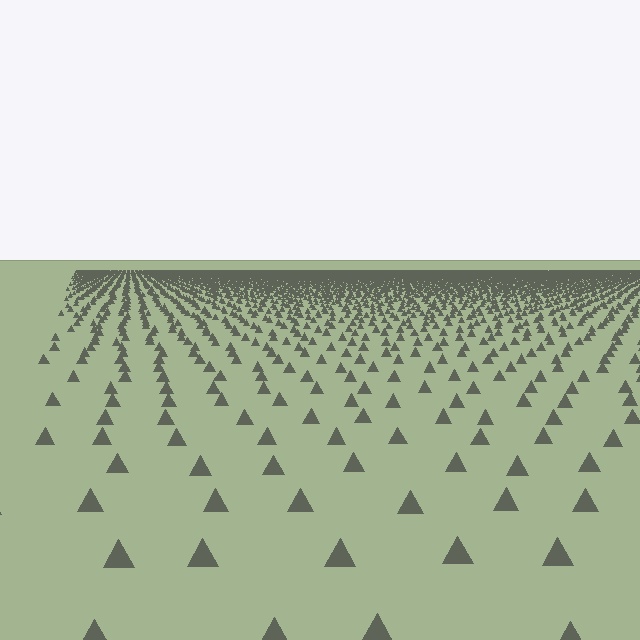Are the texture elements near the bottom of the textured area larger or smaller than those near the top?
Larger. Near the bottom, elements are closer to the viewer and appear at a bigger on-screen size.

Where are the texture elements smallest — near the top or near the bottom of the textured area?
Near the top.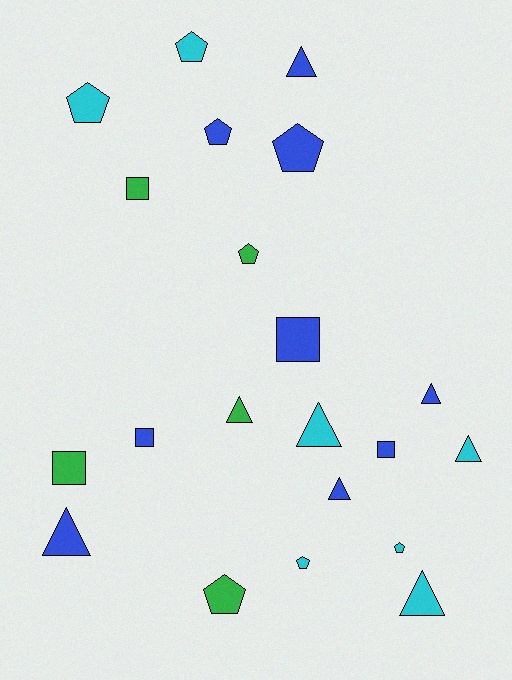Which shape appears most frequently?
Triangle, with 8 objects.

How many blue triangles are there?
There are 4 blue triangles.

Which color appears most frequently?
Blue, with 9 objects.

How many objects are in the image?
There are 21 objects.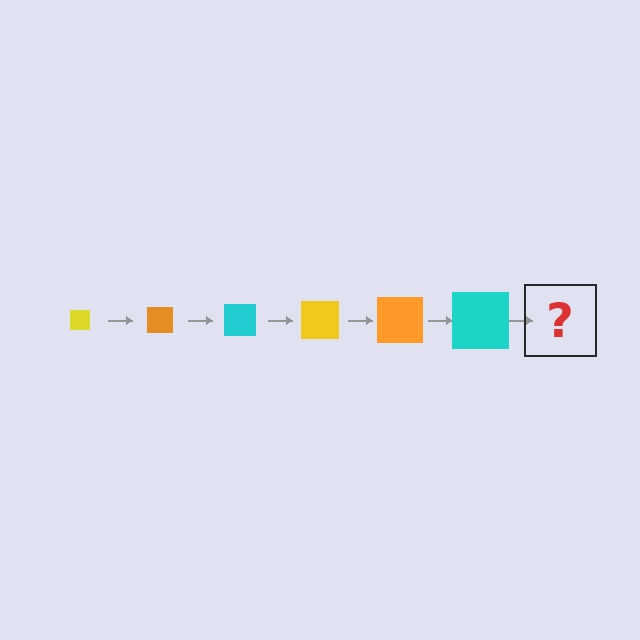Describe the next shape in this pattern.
It should be a yellow square, larger than the previous one.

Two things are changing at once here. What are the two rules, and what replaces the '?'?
The two rules are that the square grows larger each step and the color cycles through yellow, orange, and cyan. The '?' should be a yellow square, larger than the previous one.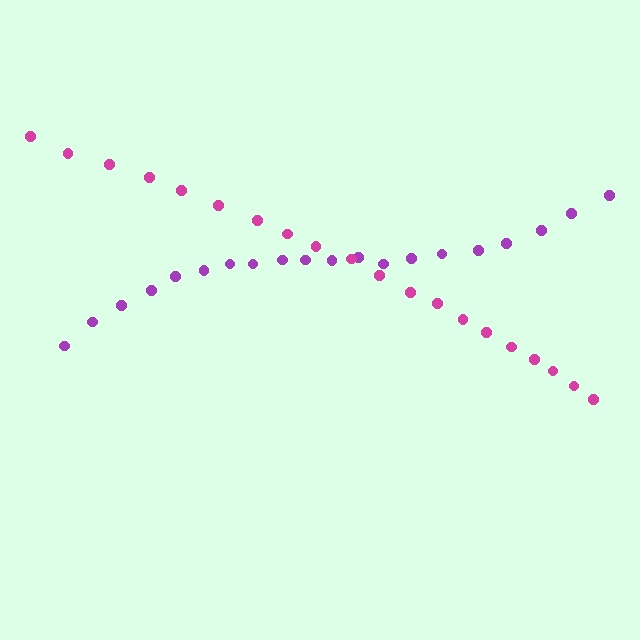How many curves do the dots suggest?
There are 2 distinct paths.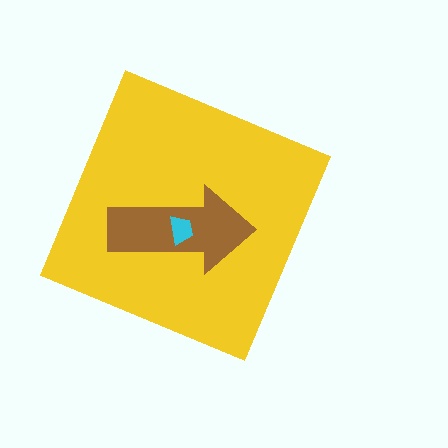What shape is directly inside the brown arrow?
The cyan trapezoid.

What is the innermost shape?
The cyan trapezoid.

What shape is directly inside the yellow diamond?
The brown arrow.